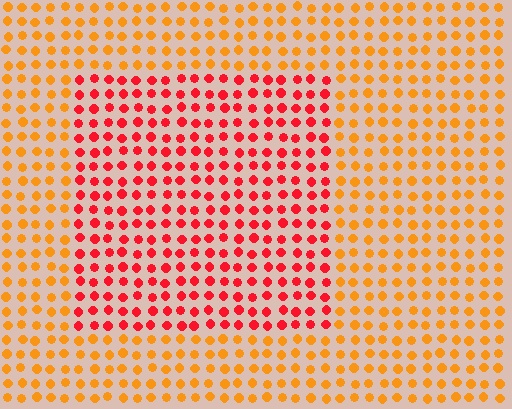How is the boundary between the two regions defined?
The boundary is defined purely by a slight shift in hue (about 40 degrees). Spacing, size, and orientation are identical on both sides.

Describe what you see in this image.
The image is filled with small orange elements in a uniform arrangement. A rectangle-shaped region is visible where the elements are tinted to a slightly different hue, forming a subtle color boundary.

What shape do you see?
I see a rectangle.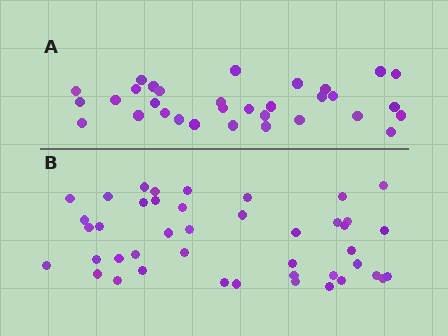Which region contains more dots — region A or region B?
Region B (the bottom region) has more dots.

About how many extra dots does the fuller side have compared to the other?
Region B has roughly 12 or so more dots than region A.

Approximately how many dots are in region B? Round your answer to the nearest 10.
About 40 dots. (The exact count is 43, which rounds to 40.)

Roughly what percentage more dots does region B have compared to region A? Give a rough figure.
About 35% more.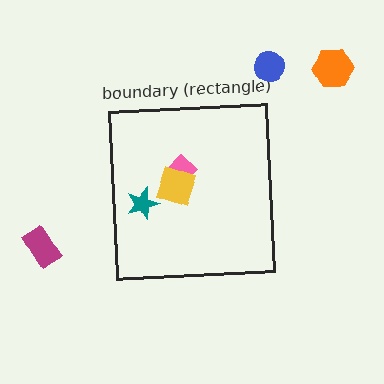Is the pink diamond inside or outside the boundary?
Inside.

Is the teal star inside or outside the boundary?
Inside.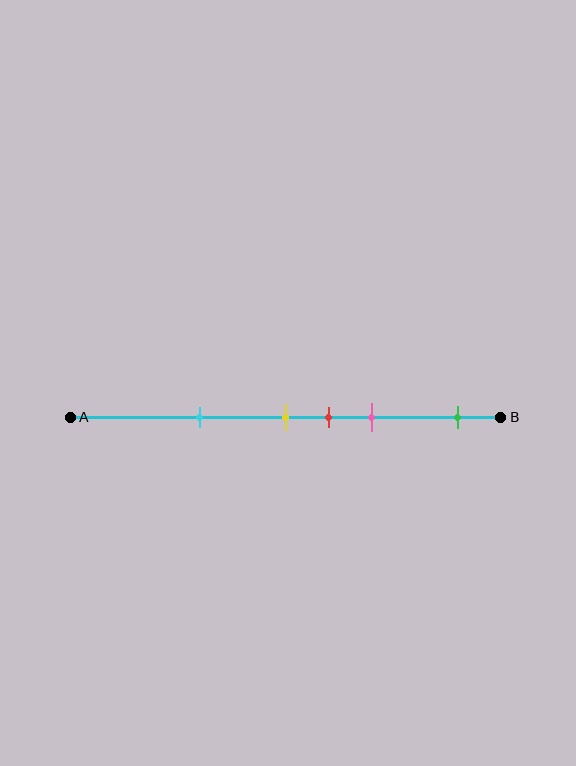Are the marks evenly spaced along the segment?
No, the marks are not evenly spaced.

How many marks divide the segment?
There are 5 marks dividing the segment.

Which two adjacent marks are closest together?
The yellow and red marks are the closest adjacent pair.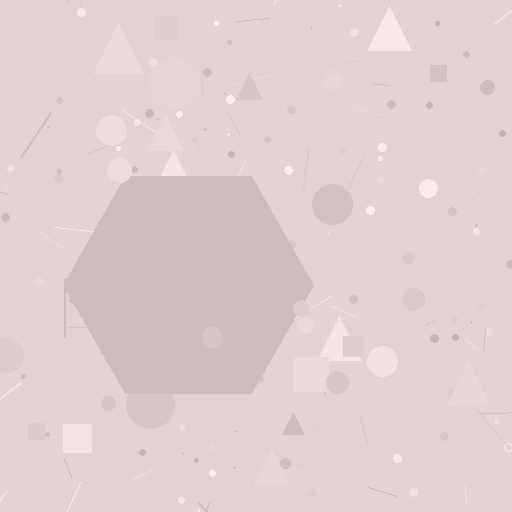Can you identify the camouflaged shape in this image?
The camouflaged shape is a hexagon.